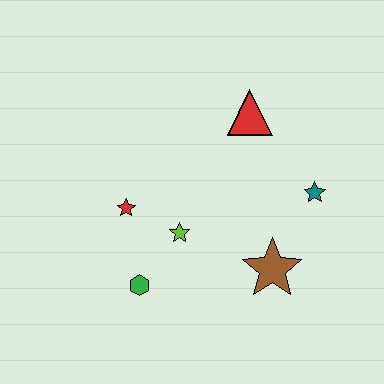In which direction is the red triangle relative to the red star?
The red triangle is to the right of the red star.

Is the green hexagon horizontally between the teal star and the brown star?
No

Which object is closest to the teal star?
The brown star is closest to the teal star.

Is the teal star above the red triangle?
No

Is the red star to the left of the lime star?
Yes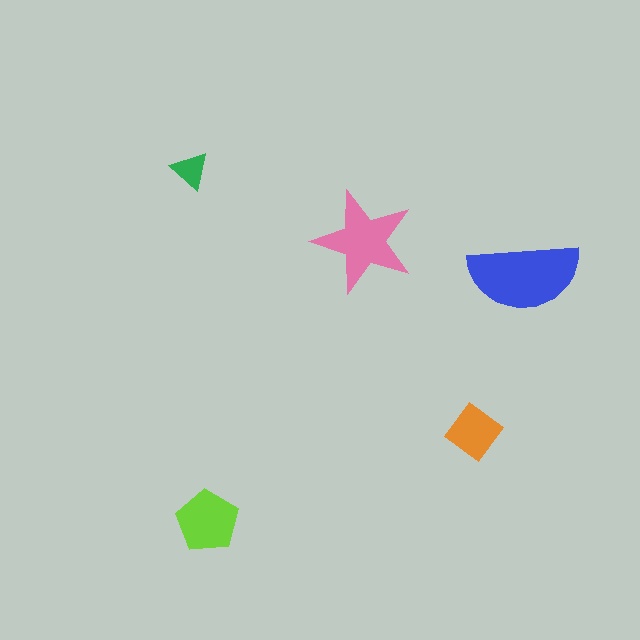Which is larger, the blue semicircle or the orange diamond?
The blue semicircle.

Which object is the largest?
The blue semicircle.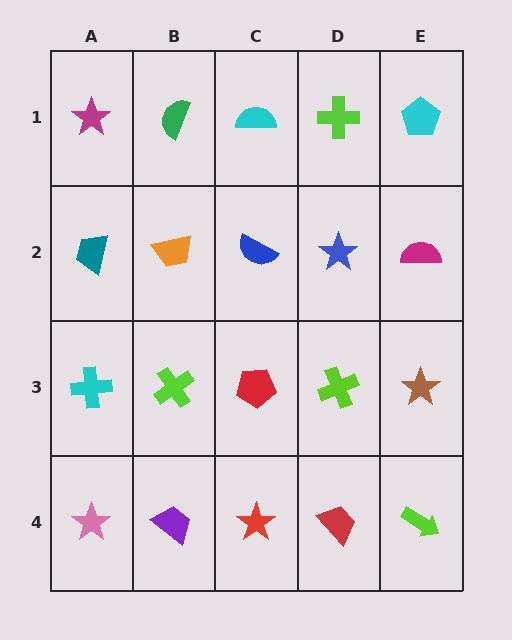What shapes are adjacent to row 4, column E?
A brown star (row 3, column E), a red trapezoid (row 4, column D).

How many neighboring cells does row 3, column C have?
4.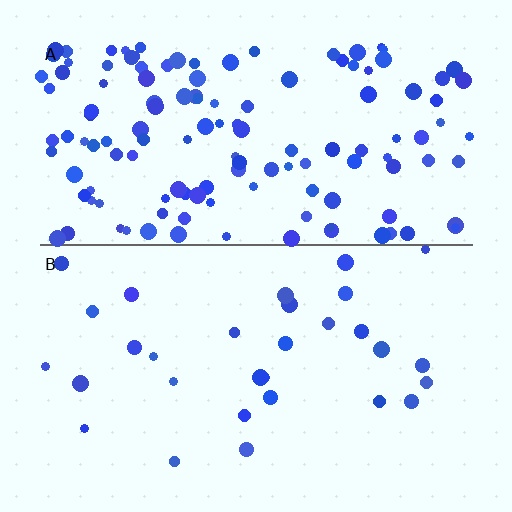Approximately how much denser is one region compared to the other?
Approximately 4.4× — region A over region B.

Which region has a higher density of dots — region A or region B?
A (the top).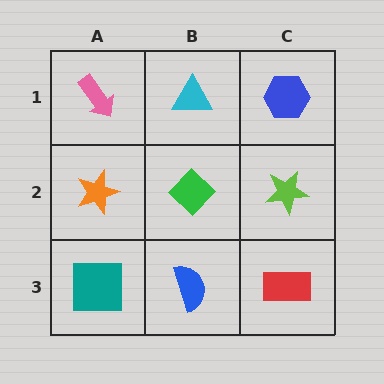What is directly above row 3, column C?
A lime star.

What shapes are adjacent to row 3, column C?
A lime star (row 2, column C), a blue semicircle (row 3, column B).